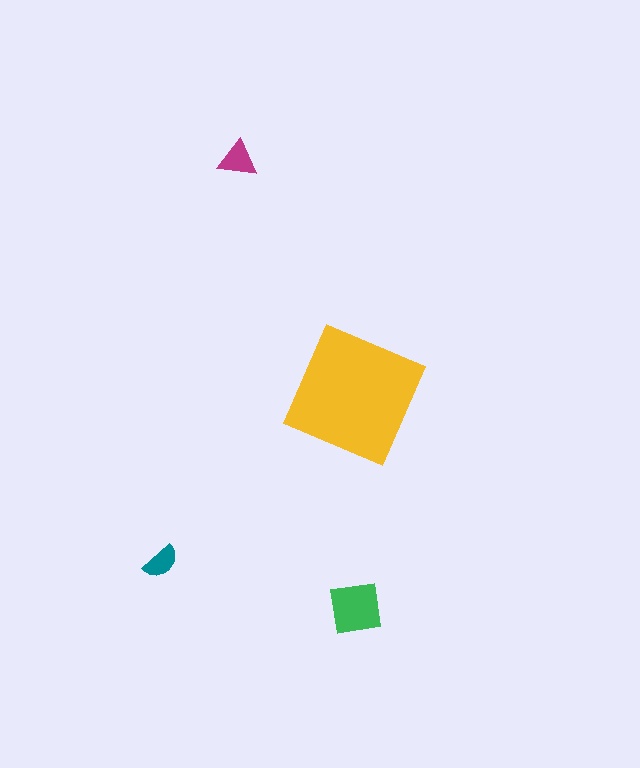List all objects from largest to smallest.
The yellow square, the green square, the magenta triangle, the teal semicircle.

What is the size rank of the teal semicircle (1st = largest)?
4th.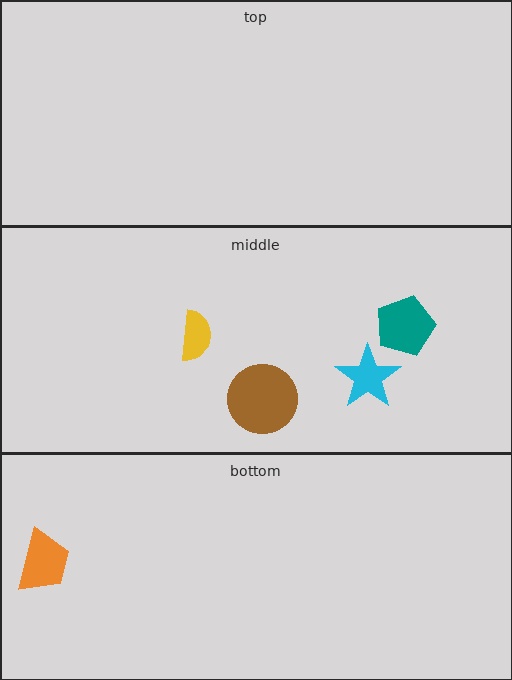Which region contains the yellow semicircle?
The middle region.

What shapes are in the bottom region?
The orange trapezoid.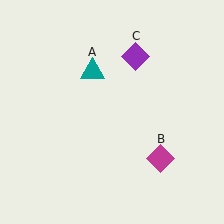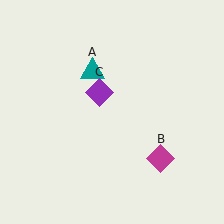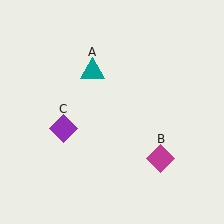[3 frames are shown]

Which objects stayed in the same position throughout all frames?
Teal triangle (object A) and magenta diamond (object B) remained stationary.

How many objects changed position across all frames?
1 object changed position: purple diamond (object C).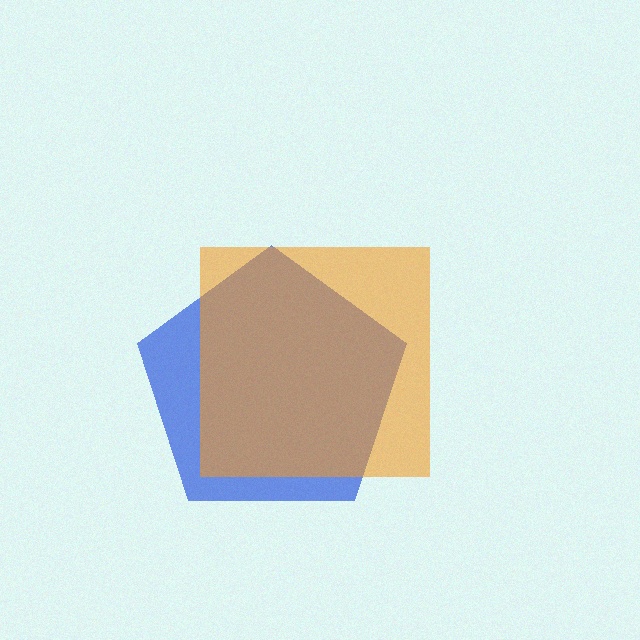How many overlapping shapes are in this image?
There are 2 overlapping shapes in the image.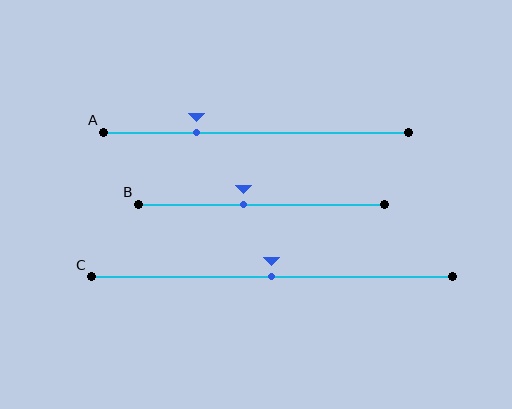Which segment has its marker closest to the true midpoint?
Segment C has its marker closest to the true midpoint.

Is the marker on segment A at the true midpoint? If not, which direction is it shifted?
No, the marker on segment A is shifted to the left by about 19% of the segment length.